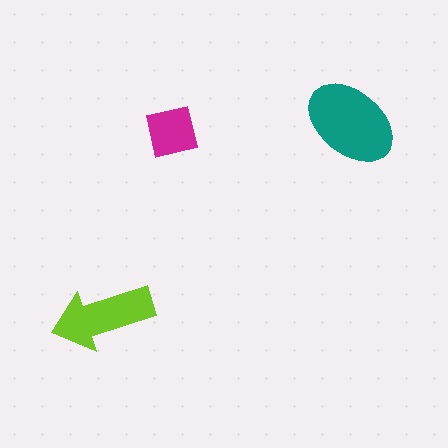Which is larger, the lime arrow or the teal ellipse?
The teal ellipse.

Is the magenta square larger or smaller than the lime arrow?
Smaller.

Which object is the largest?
The teal ellipse.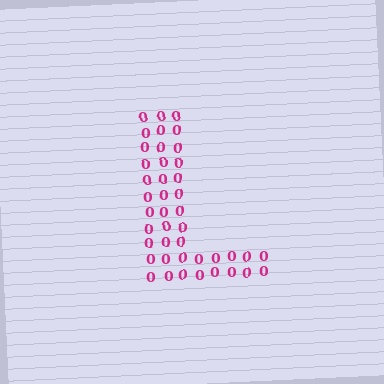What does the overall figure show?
The overall figure shows the letter L.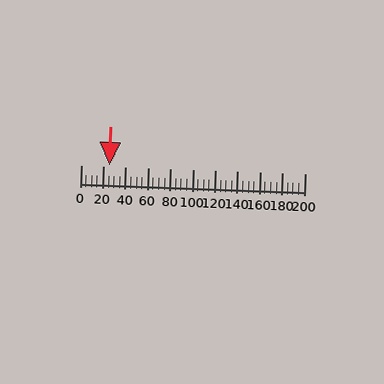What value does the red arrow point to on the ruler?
The red arrow points to approximately 25.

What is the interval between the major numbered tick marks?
The major tick marks are spaced 20 units apart.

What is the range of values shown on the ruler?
The ruler shows values from 0 to 200.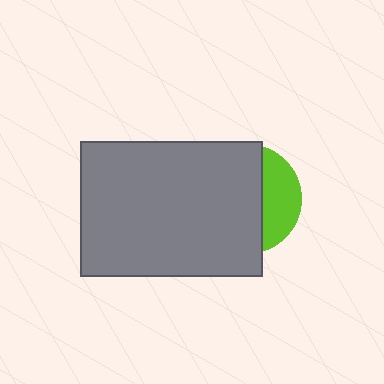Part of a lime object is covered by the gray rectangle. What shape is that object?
It is a circle.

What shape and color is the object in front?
The object in front is a gray rectangle.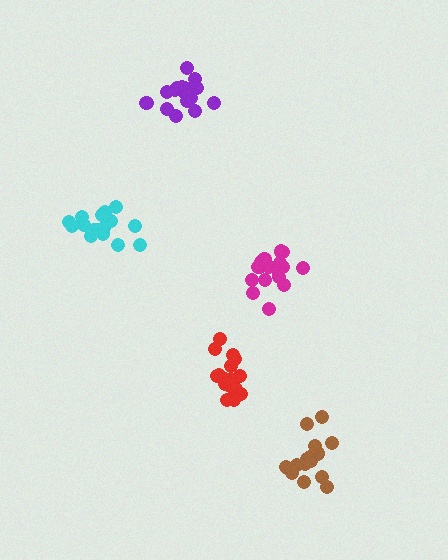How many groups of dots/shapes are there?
There are 5 groups.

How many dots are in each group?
Group 1: 17 dots, Group 2: 17 dots, Group 3: 17 dots, Group 4: 17 dots, Group 5: 17 dots (85 total).